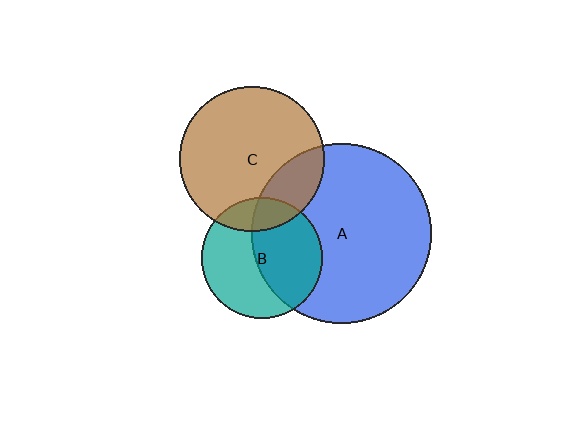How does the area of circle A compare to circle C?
Approximately 1.5 times.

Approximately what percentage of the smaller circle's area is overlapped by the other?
Approximately 20%.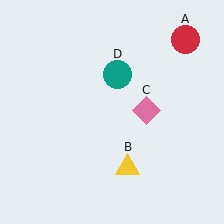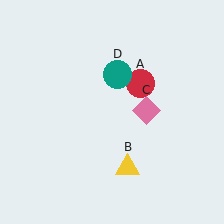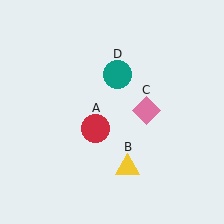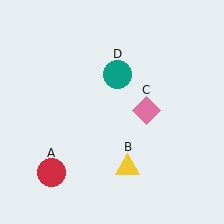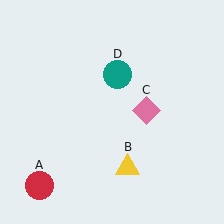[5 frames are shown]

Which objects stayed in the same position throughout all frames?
Yellow triangle (object B) and pink diamond (object C) and teal circle (object D) remained stationary.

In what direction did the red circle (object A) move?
The red circle (object A) moved down and to the left.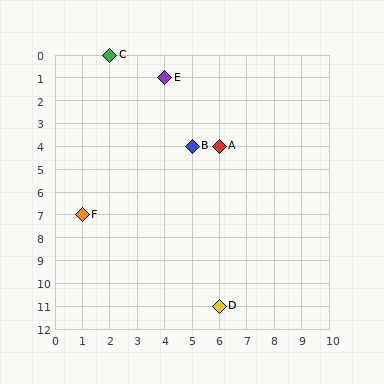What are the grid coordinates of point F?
Point F is at grid coordinates (1, 7).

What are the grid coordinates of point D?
Point D is at grid coordinates (6, 11).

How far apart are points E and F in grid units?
Points E and F are 3 columns and 6 rows apart (about 6.7 grid units diagonally).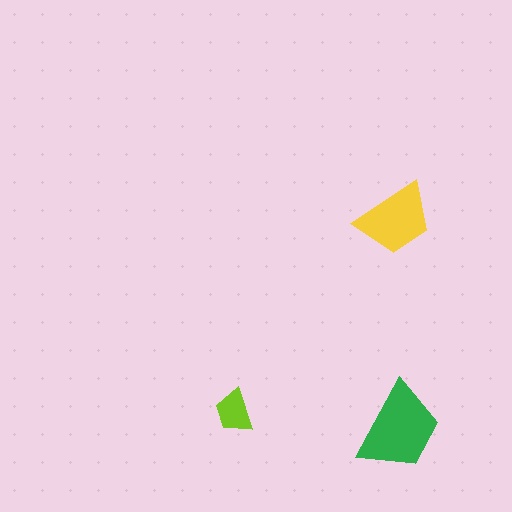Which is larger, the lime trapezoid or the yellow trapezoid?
The yellow one.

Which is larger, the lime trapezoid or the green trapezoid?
The green one.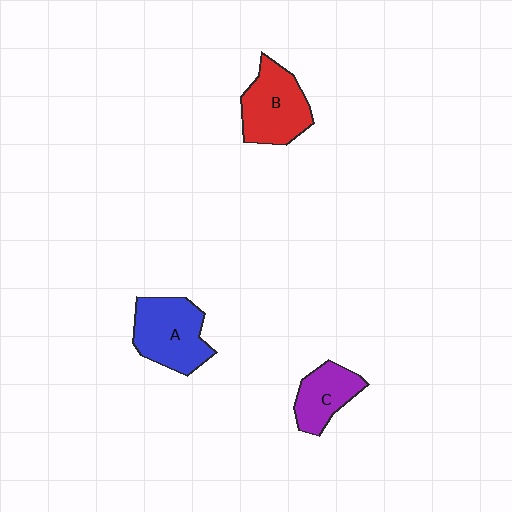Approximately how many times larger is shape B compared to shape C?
Approximately 1.4 times.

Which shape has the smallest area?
Shape C (purple).